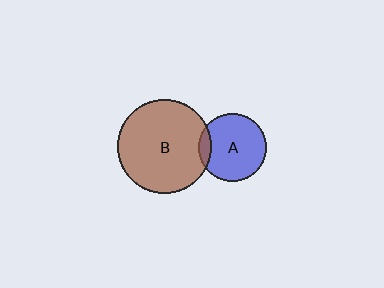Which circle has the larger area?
Circle B (brown).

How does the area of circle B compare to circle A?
Approximately 2.0 times.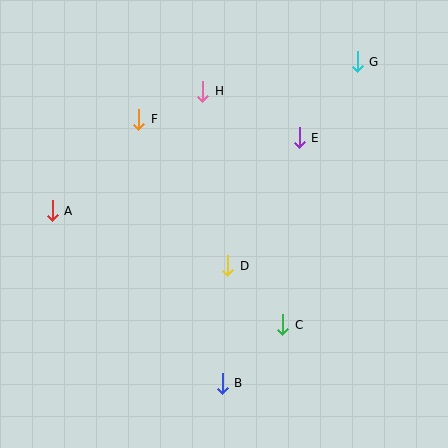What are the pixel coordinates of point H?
Point H is at (203, 91).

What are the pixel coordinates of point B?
Point B is at (222, 383).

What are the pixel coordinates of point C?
Point C is at (283, 325).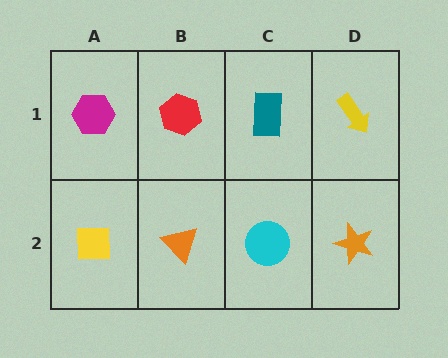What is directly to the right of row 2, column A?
An orange triangle.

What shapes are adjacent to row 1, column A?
A yellow square (row 2, column A), a red hexagon (row 1, column B).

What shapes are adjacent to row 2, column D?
A yellow arrow (row 1, column D), a cyan circle (row 2, column C).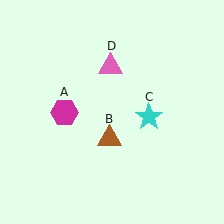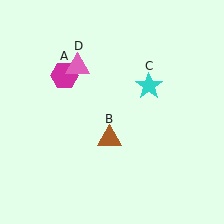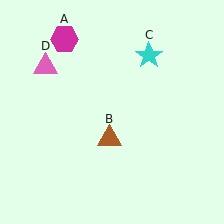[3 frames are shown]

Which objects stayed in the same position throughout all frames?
Brown triangle (object B) remained stationary.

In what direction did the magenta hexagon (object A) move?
The magenta hexagon (object A) moved up.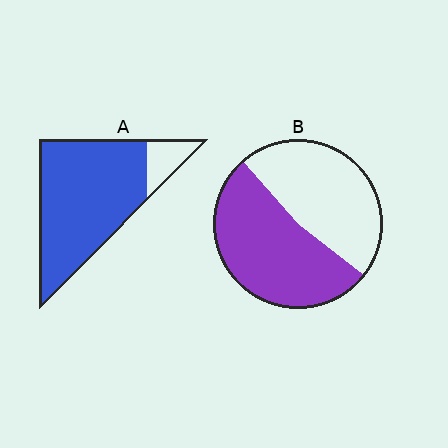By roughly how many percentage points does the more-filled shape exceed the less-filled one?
By roughly 35 percentage points (A over B).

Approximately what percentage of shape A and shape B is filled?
A is approximately 85% and B is approximately 55%.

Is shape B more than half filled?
Roughly half.